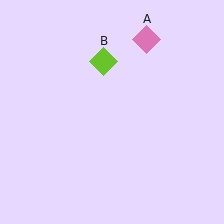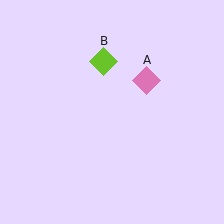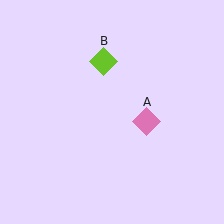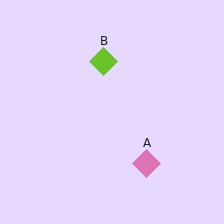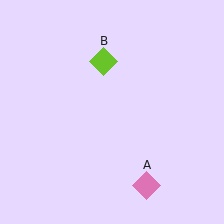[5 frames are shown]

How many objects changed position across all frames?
1 object changed position: pink diamond (object A).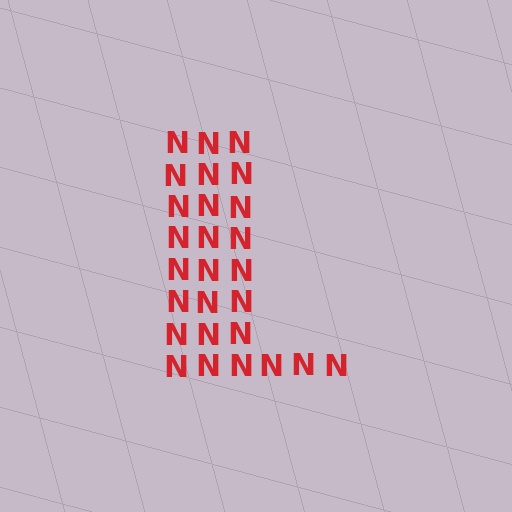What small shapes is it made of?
It is made of small letter N's.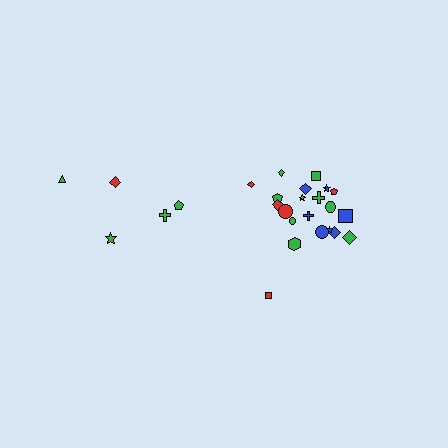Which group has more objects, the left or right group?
The right group.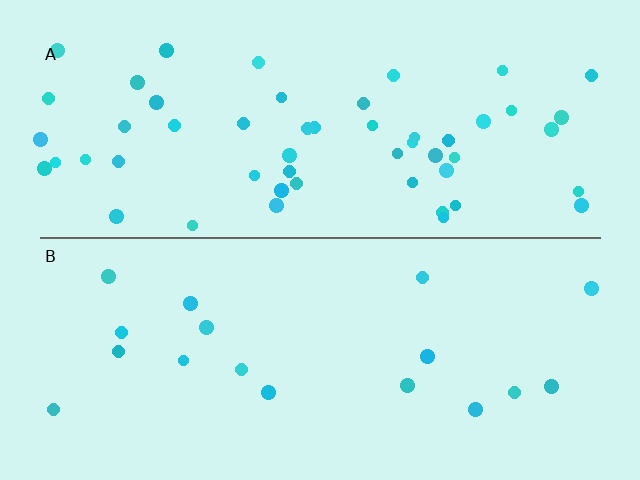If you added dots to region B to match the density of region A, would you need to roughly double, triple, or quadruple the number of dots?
Approximately triple.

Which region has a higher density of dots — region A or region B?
A (the top).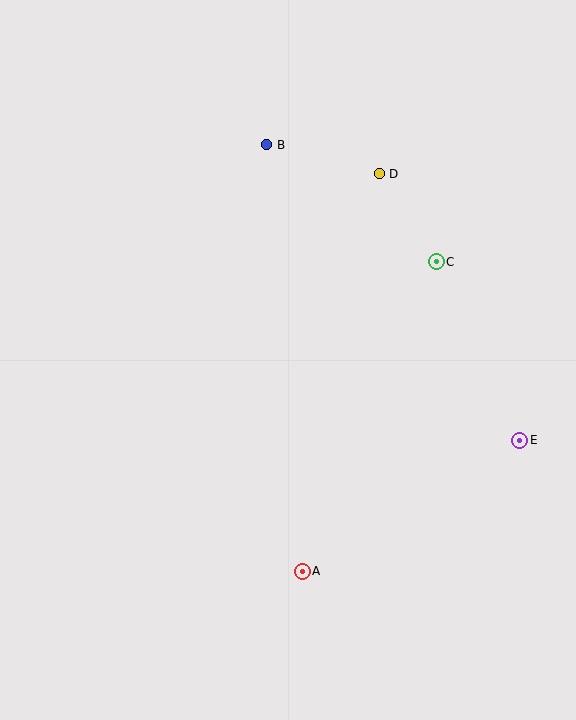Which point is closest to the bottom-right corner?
Point E is closest to the bottom-right corner.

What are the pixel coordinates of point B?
Point B is at (267, 145).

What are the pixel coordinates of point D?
Point D is at (379, 174).